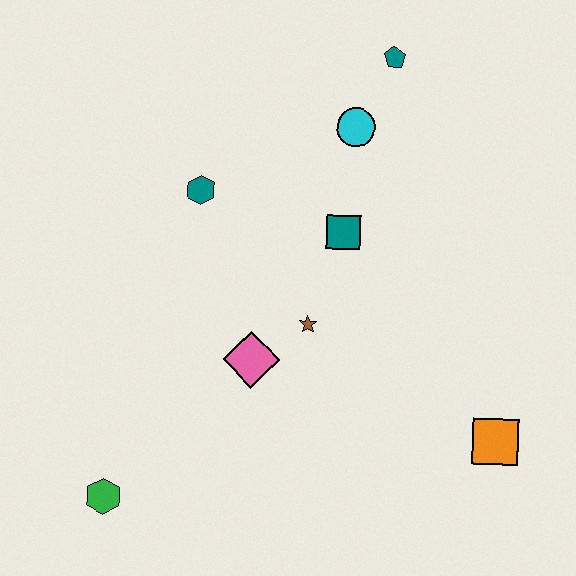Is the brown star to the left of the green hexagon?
No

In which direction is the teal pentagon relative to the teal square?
The teal pentagon is above the teal square.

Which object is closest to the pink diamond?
The brown star is closest to the pink diamond.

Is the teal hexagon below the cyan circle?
Yes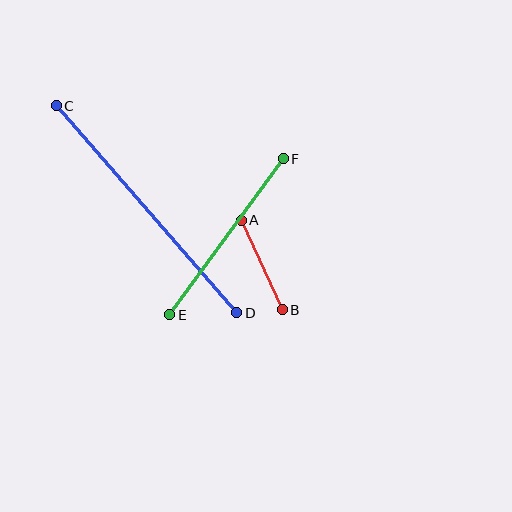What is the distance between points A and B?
The distance is approximately 98 pixels.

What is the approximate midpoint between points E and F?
The midpoint is at approximately (227, 237) pixels.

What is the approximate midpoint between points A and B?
The midpoint is at approximately (262, 265) pixels.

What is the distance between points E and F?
The distance is approximately 193 pixels.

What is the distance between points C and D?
The distance is approximately 275 pixels.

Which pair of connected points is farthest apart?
Points C and D are farthest apart.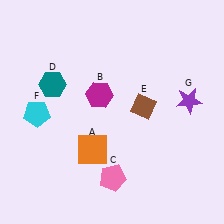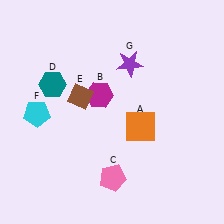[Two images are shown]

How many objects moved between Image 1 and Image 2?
3 objects moved between the two images.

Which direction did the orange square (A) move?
The orange square (A) moved right.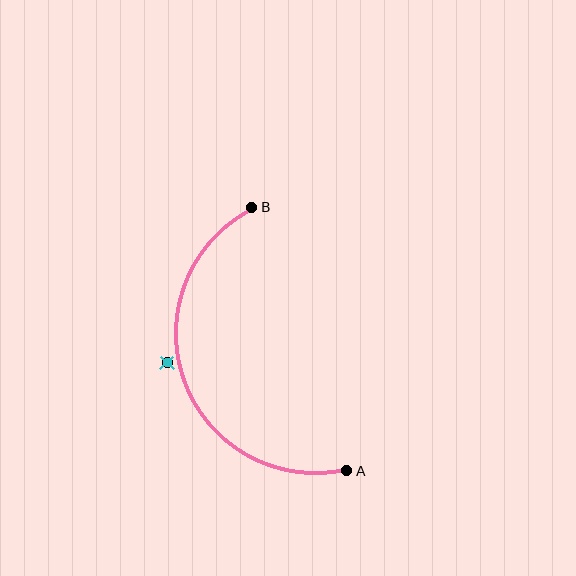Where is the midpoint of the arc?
The arc midpoint is the point on the curve farthest from the straight line joining A and B. It sits to the left of that line.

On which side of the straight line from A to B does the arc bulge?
The arc bulges to the left of the straight line connecting A and B.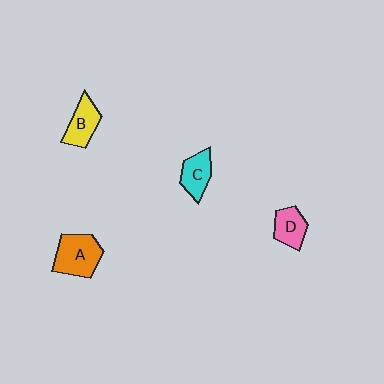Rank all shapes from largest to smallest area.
From largest to smallest: A (orange), B (yellow), C (cyan), D (pink).